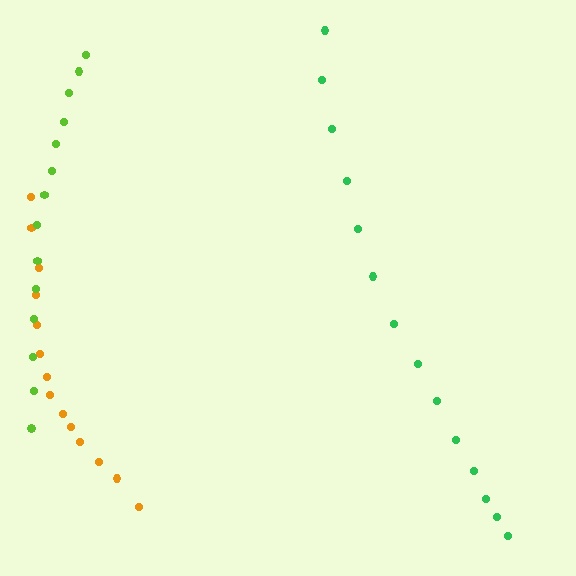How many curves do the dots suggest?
There are 3 distinct paths.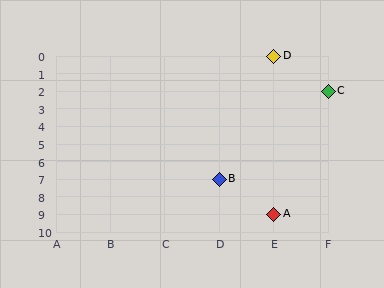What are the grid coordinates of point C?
Point C is at grid coordinates (F, 2).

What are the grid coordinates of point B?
Point B is at grid coordinates (D, 7).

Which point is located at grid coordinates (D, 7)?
Point B is at (D, 7).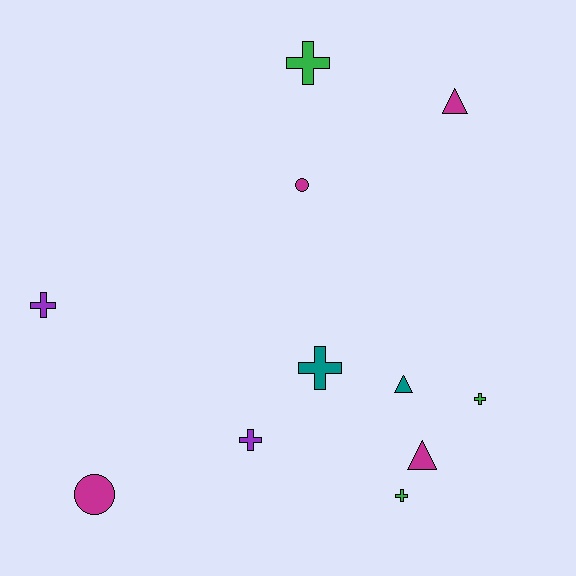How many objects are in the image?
There are 11 objects.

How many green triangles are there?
There are no green triangles.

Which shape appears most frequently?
Cross, with 6 objects.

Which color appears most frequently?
Magenta, with 4 objects.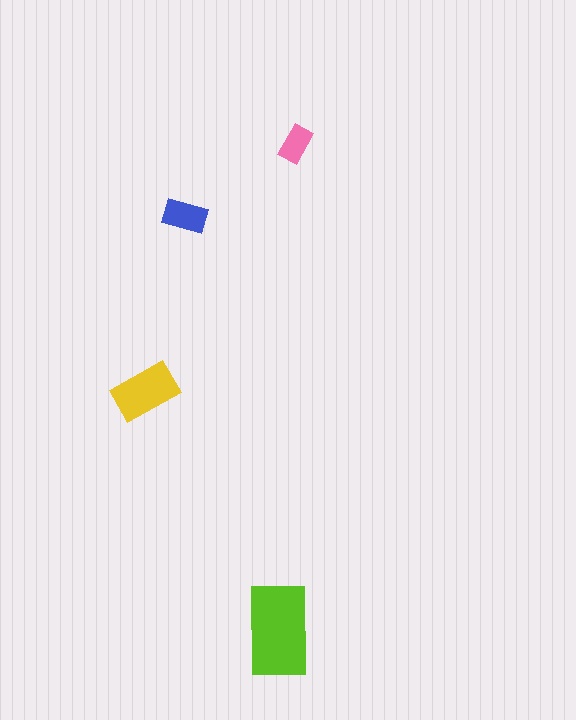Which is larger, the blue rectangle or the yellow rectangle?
The yellow one.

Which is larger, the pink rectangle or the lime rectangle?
The lime one.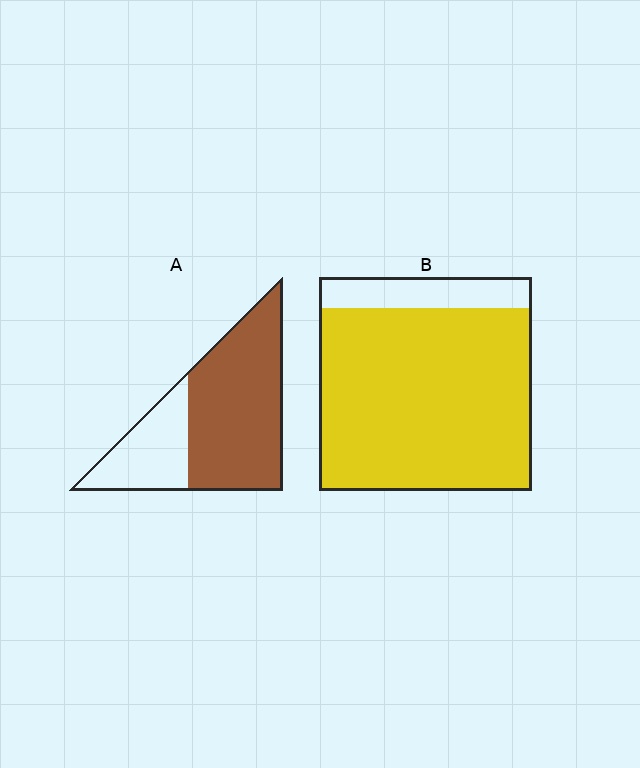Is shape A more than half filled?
Yes.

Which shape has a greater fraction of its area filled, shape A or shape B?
Shape B.